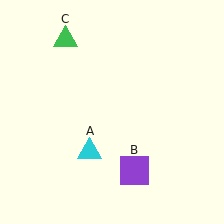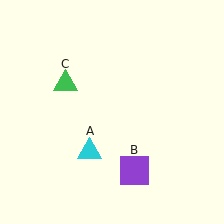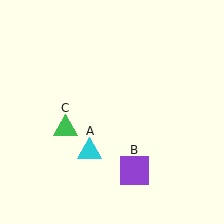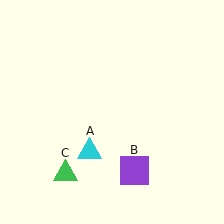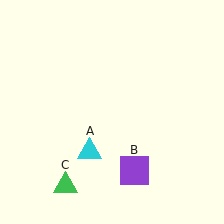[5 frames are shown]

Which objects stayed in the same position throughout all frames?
Cyan triangle (object A) and purple square (object B) remained stationary.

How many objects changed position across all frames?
1 object changed position: green triangle (object C).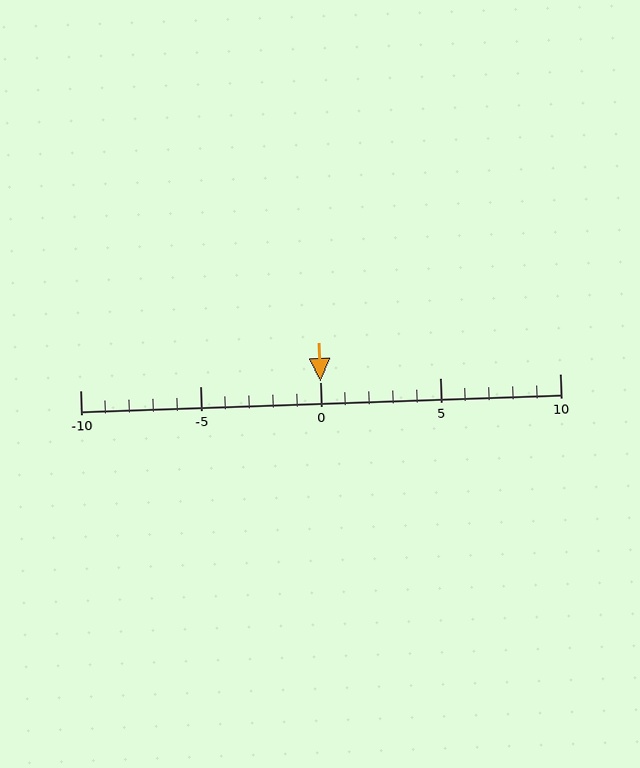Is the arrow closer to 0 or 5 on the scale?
The arrow is closer to 0.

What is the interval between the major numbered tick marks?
The major tick marks are spaced 5 units apart.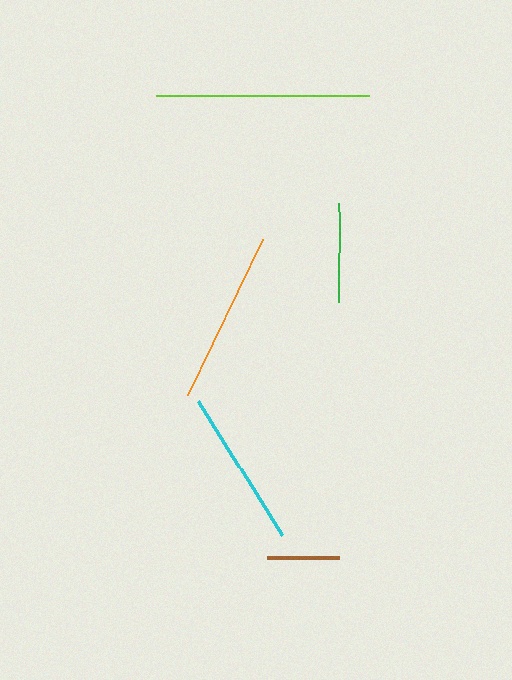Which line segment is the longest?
The lime line is the longest at approximately 213 pixels.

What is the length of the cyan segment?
The cyan segment is approximately 158 pixels long.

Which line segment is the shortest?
The brown line is the shortest at approximately 72 pixels.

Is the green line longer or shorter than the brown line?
The green line is longer than the brown line.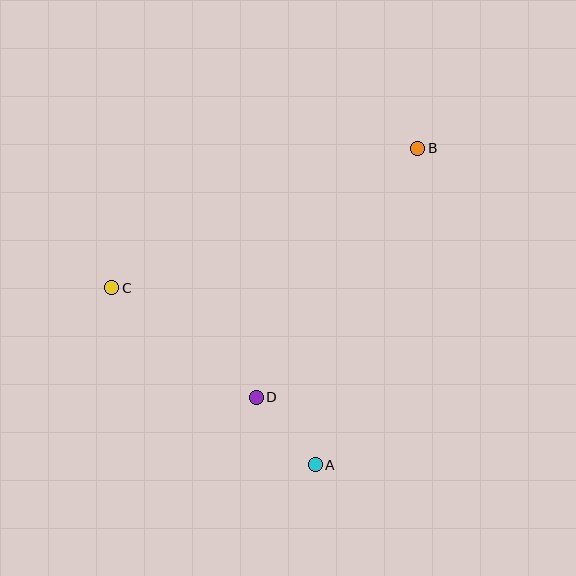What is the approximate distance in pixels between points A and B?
The distance between A and B is approximately 333 pixels.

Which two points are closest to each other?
Points A and D are closest to each other.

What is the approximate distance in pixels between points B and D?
The distance between B and D is approximately 297 pixels.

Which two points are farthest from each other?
Points B and C are farthest from each other.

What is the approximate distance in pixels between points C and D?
The distance between C and D is approximately 181 pixels.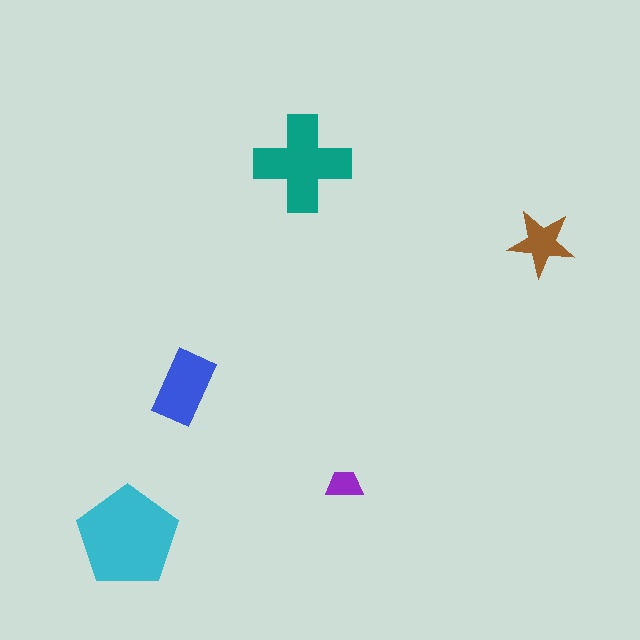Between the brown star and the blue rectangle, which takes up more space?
The blue rectangle.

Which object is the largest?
The cyan pentagon.